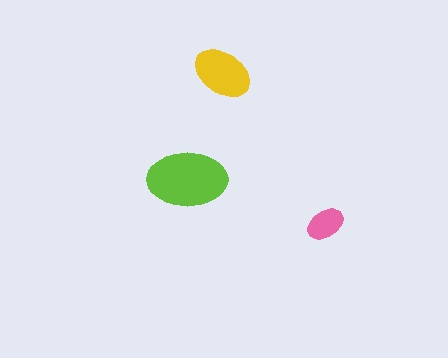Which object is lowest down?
The pink ellipse is bottommost.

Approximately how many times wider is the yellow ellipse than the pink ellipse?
About 1.5 times wider.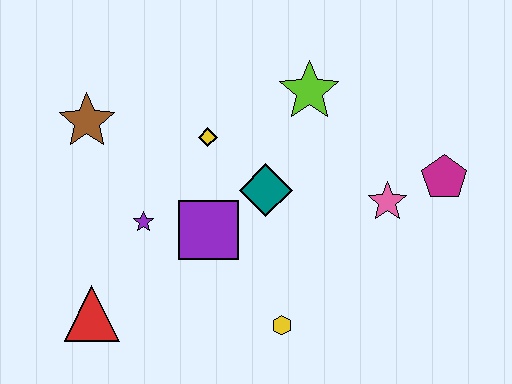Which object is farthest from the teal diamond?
The red triangle is farthest from the teal diamond.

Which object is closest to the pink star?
The magenta pentagon is closest to the pink star.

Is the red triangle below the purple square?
Yes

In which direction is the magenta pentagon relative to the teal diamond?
The magenta pentagon is to the right of the teal diamond.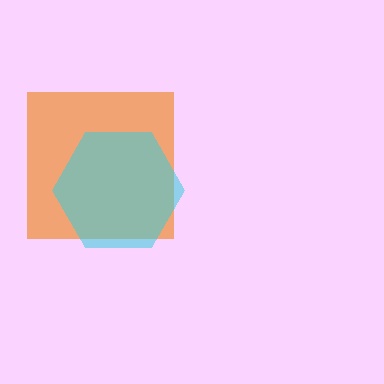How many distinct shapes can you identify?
There are 2 distinct shapes: an orange square, a cyan hexagon.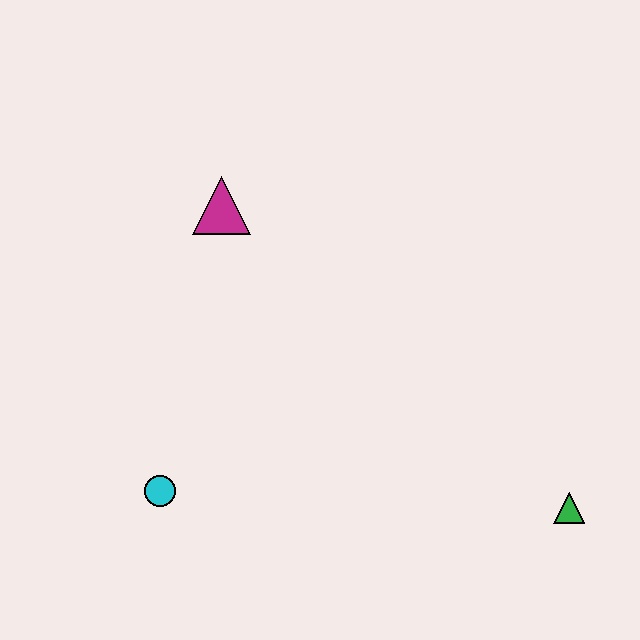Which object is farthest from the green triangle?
The magenta triangle is farthest from the green triangle.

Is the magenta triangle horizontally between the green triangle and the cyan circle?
Yes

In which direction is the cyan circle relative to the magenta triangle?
The cyan circle is below the magenta triangle.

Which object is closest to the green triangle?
The cyan circle is closest to the green triangle.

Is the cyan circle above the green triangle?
Yes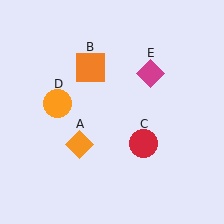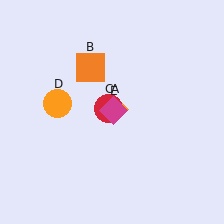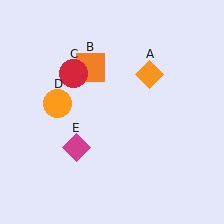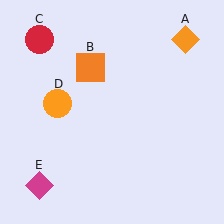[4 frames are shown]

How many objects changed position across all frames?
3 objects changed position: orange diamond (object A), red circle (object C), magenta diamond (object E).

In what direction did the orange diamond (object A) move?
The orange diamond (object A) moved up and to the right.